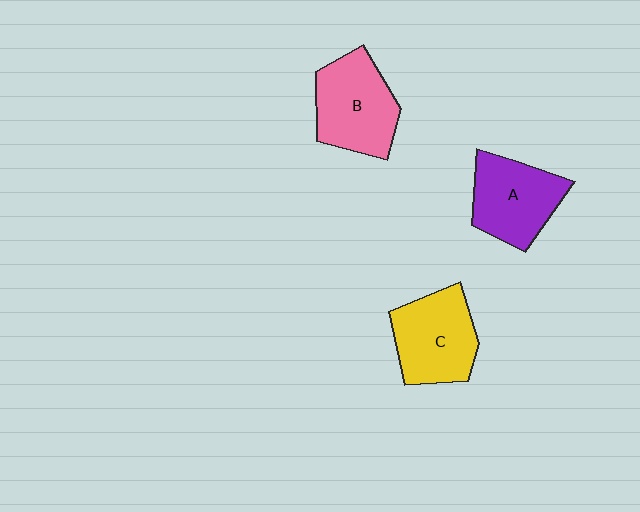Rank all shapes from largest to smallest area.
From largest to smallest: B (pink), C (yellow), A (purple).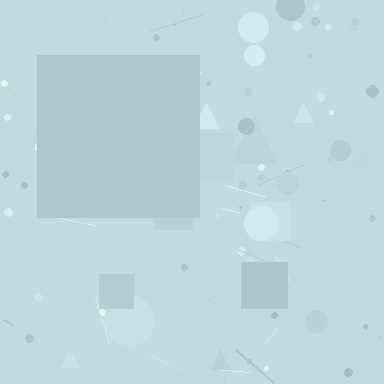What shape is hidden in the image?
A square is hidden in the image.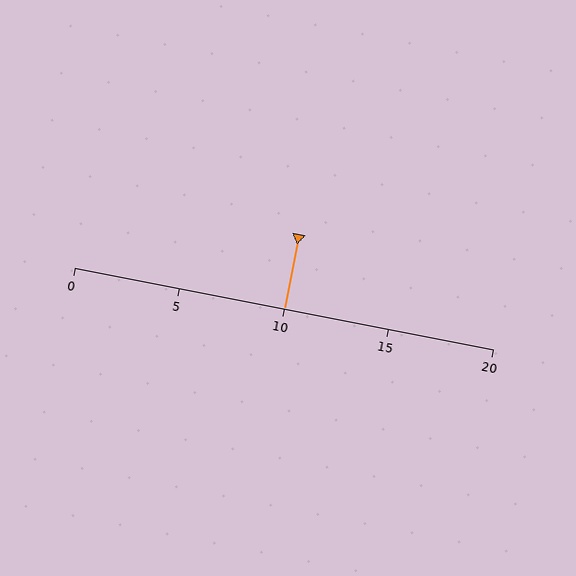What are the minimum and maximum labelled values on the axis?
The axis runs from 0 to 20.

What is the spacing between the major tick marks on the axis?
The major ticks are spaced 5 apart.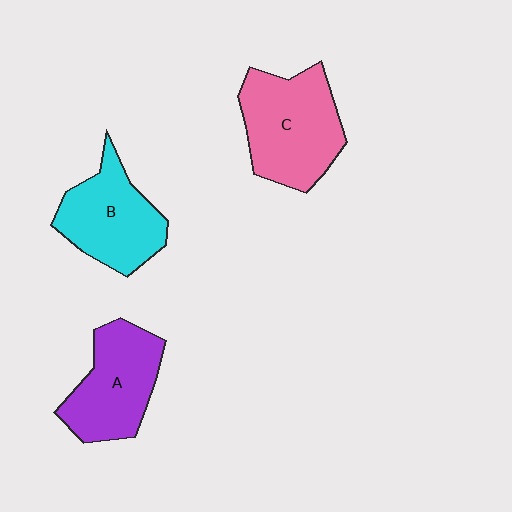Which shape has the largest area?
Shape C (pink).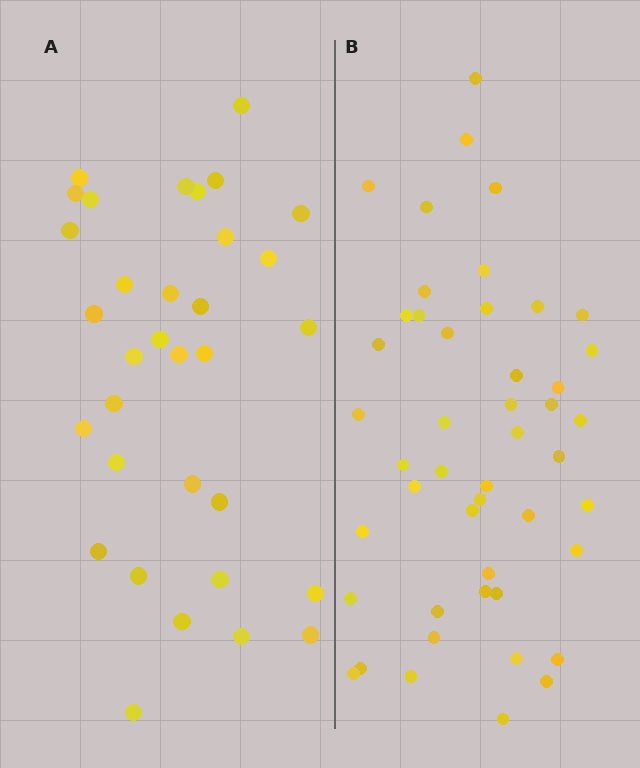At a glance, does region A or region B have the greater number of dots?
Region B (the right region) has more dots.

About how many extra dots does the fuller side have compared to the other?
Region B has approximately 15 more dots than region A.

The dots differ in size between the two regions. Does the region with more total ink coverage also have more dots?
No. Region A has more total ink coverage because its dots are larger, but region B actually contains more individual dots. Total area can be misleading — the number of items is what matters here.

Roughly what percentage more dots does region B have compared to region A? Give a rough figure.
About 40% more.